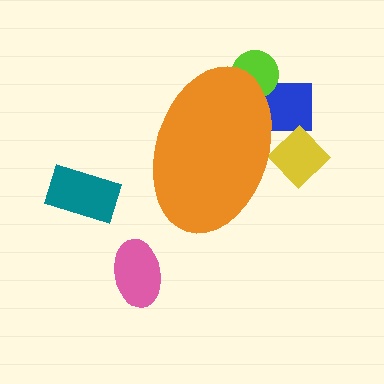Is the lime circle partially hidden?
Yes, the lime circle is partially hidden behind the orange ellipse.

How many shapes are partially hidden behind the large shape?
3 shapes are partially hidden.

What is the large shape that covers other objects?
An orange ellipse.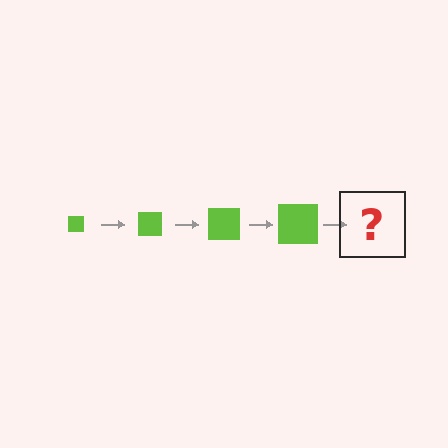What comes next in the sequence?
The next element should be a lime square, larger than the previous one.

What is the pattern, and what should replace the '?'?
The pattern is that the square gets progressively larger each step. The '?' should be a lime square, larger than the previous one.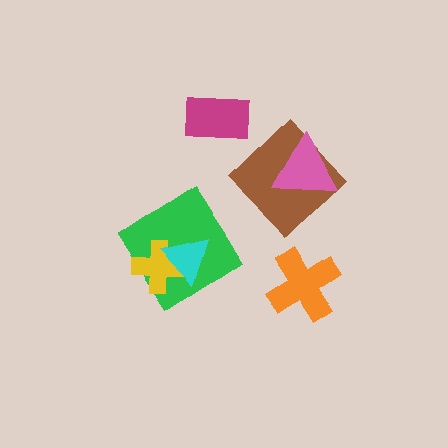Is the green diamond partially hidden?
Yes, it is partially covered by another shape.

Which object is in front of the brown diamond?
The pink triangle is in front of the brown diamond.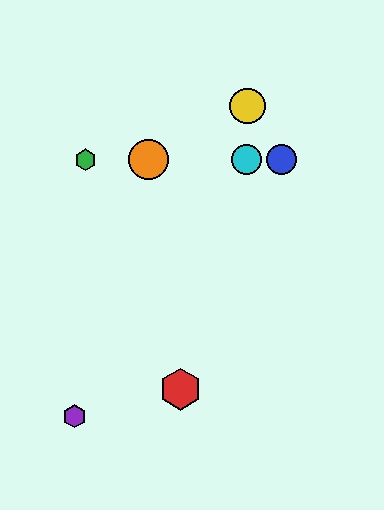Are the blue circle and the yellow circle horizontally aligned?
No, the blue circle is at y≈160 and the yellow circle is at y≈106.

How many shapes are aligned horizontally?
4 shapes (the blue circle, the green hexagon, the orange circle, the cyan circle) are aligned horizontally.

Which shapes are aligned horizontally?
The blue circle, the green hexagon, the orange circle, the cyan circle are aligned horizontally.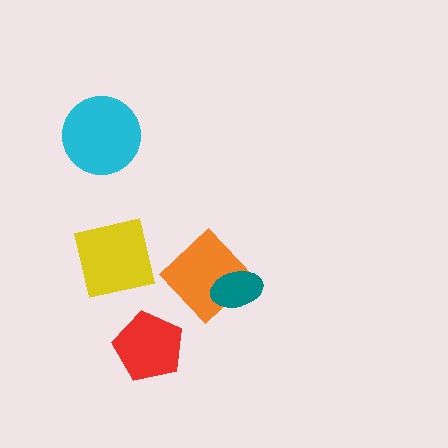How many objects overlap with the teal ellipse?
1 object overlaps with the teal ellipse.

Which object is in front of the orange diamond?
The teal ellipse is in front of the orange diamond.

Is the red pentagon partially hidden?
No, no other shape covers it.